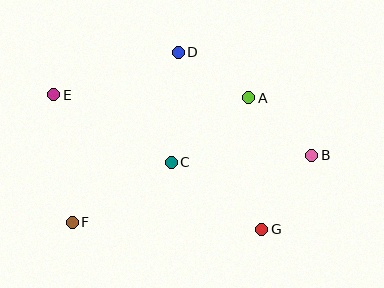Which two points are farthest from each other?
Points B and E are farthest from each other.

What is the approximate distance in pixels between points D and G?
The distance between D and G is approximately 196 pixels.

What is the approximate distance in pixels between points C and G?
The distance between C and G is approximately 113 pixels.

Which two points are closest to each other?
Points A and D are closest to each other.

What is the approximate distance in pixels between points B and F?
The distance between B and F is approximately 249 pixels.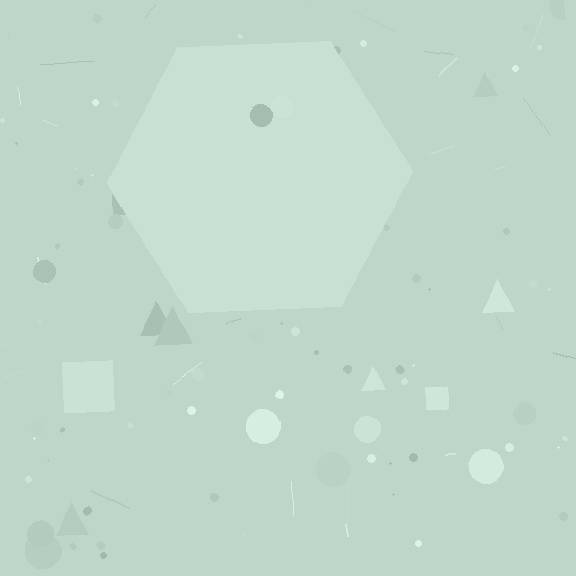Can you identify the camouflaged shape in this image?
The camouflaged shape is a hexagon.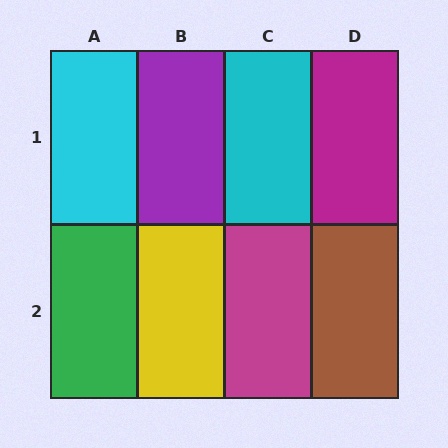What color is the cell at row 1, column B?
Purple.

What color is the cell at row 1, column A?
Cyan.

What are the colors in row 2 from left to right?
Green, yellow, magenta, brown.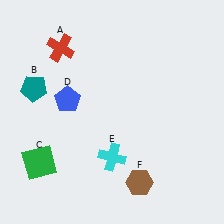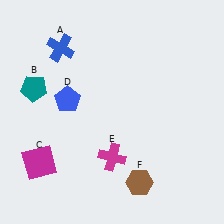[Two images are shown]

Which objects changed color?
A changed from red to blue. C changed from green to magenta. E changed from cyan to magenta.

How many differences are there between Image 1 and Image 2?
There are 3 differences between the two images.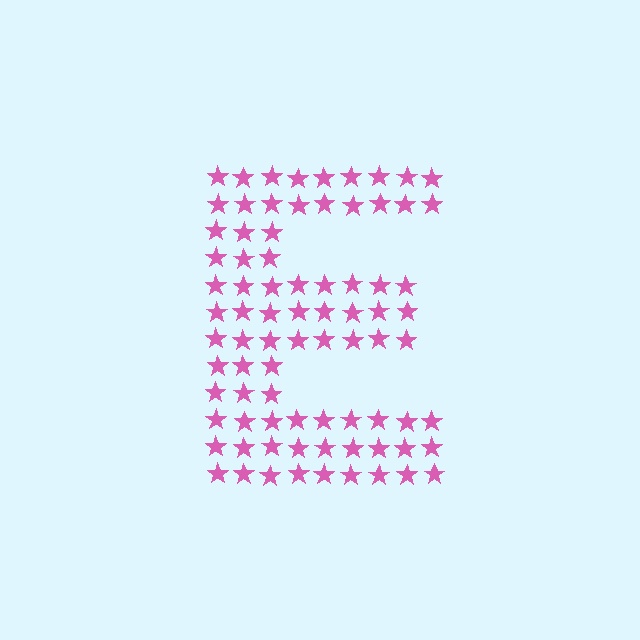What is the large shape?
The large shape is the letter E.